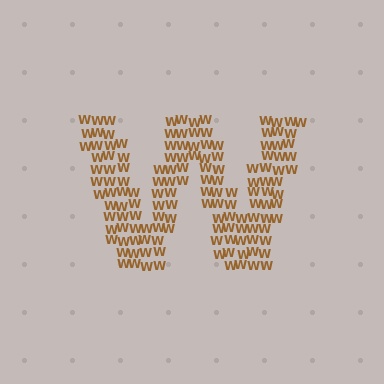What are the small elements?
The small elements are letter W's.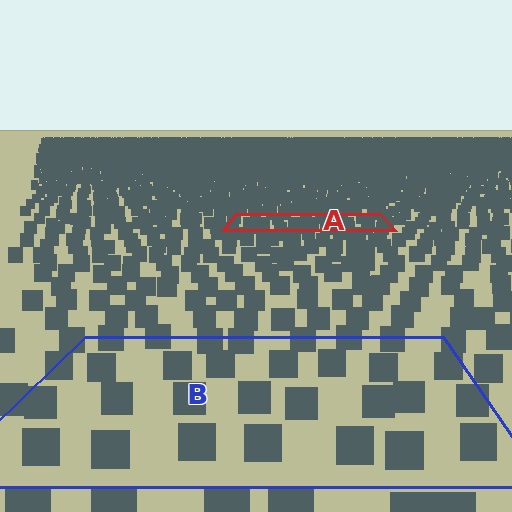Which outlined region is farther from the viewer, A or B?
Region A is farther from the viewer — the texture elements inside it appear smaller and more densely packed.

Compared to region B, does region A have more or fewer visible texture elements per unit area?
Region A has more texture elements per unit area — they are packed more densely because it is farther away.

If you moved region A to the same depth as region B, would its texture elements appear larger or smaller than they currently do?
They would appear larger. At a closer depth, the same texture elements are projected at a bigger on-screen size.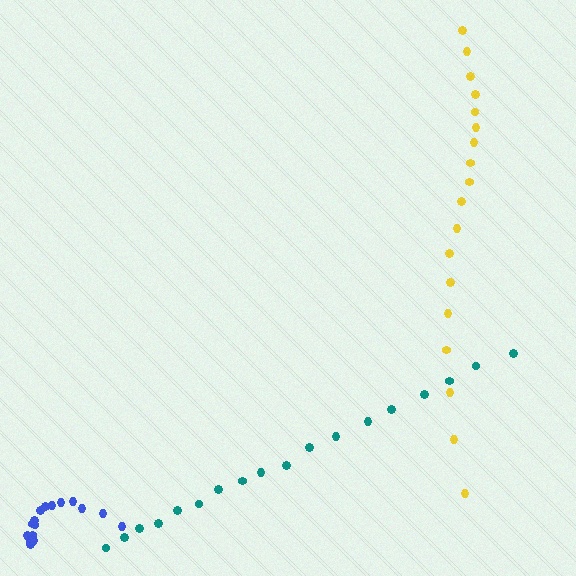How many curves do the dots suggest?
There are 3 distinct paths.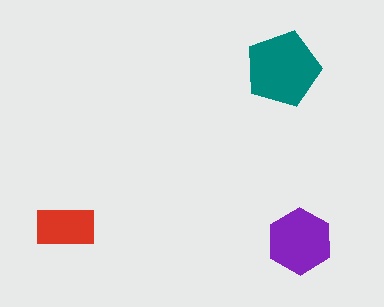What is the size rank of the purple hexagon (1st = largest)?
2nd.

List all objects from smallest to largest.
The red rectangle, the purple hexagon, the teal pentagon.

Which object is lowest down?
The purple hexagon is bottommost.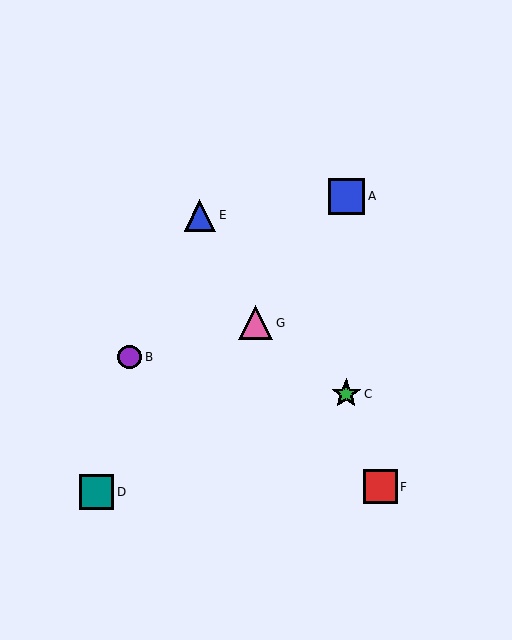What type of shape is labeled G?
Shape G is a pink triangle.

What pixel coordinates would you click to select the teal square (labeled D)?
Click at (97, 492) to select the teal square D.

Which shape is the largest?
The blue square (labeled A) is the largest.